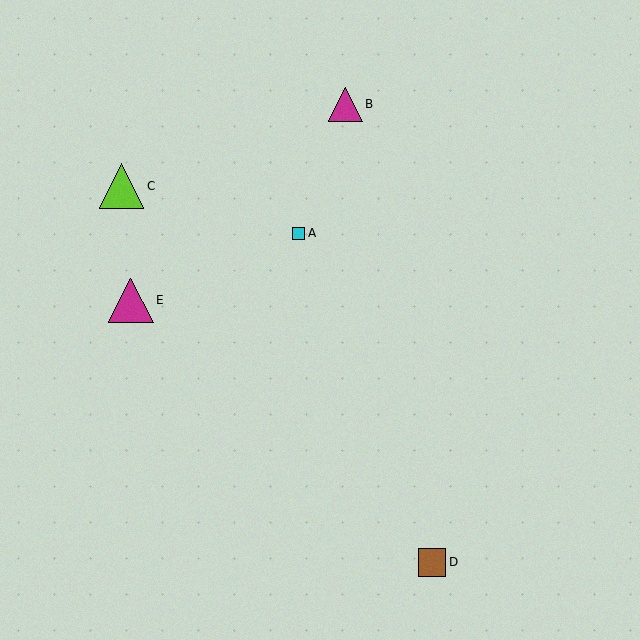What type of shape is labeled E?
Shape E is a magenta triangle.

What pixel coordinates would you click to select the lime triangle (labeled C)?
Click at (121, 186) to select the lime triangle C.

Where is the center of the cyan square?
The center of the cyan square is at (299, 233).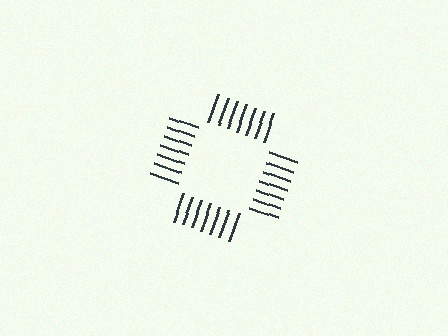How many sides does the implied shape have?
4 sides — the line-ends trace a square.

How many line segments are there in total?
28 — 7 along each of the 4 edges.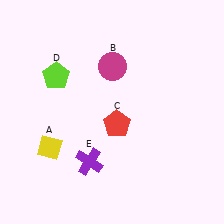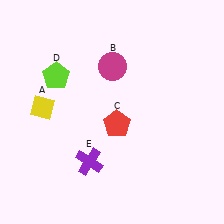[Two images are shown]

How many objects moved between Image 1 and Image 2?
1 object moved between the two images.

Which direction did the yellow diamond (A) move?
The yellow diamond (A) moved up.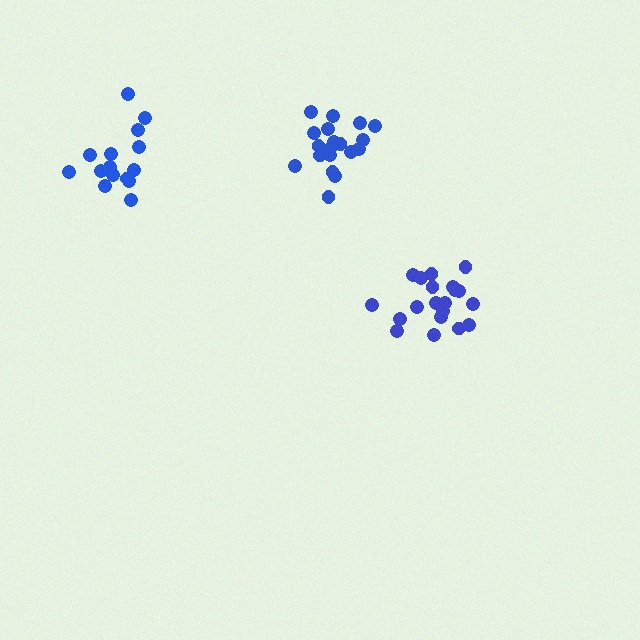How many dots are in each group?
Group 1: 20 dots, Group 2: 20 dots, Group 3: 15 dots (55 total).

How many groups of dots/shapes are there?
There are 3 groups.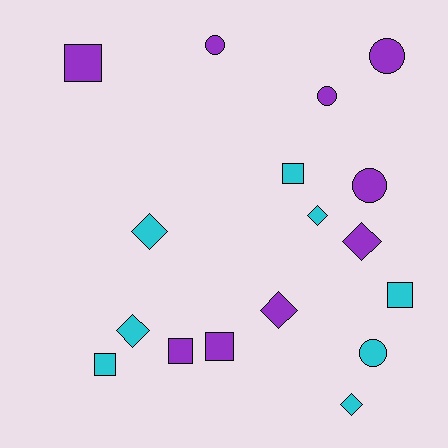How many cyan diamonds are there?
There are 4 cyan diamonds.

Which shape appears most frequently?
Diamond, with 6 objects.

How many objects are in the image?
There are 17 objects.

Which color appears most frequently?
Purple, with 9 objects.